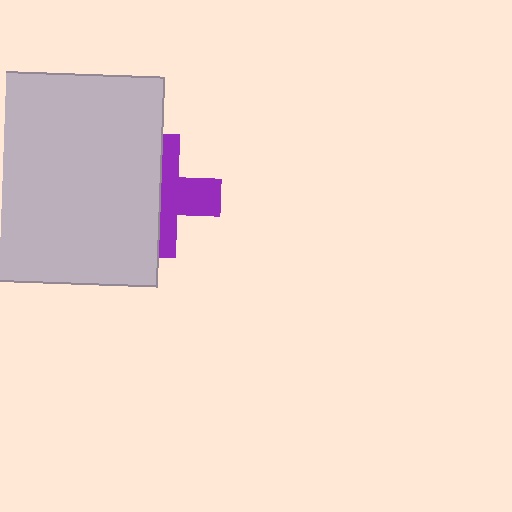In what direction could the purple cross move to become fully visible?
The purple cross could move right. That would shift it out from behind the light gray square entirely.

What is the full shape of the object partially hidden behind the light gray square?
The partially hidden object is a purple cross.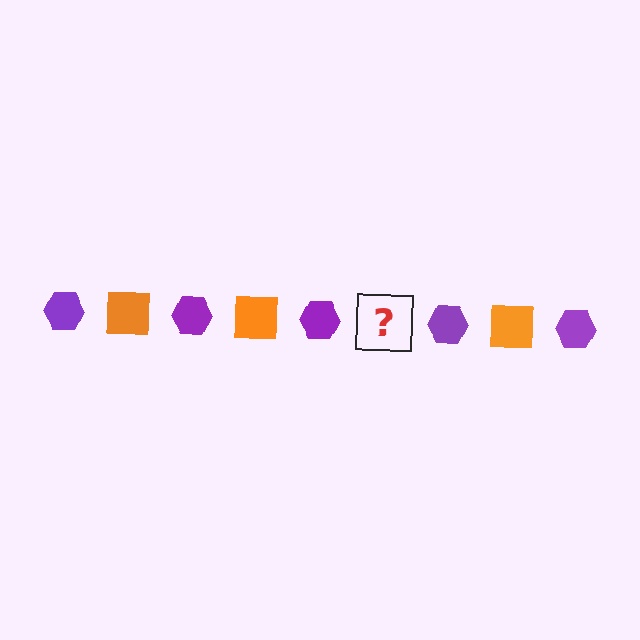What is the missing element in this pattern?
The missing element is an orange square.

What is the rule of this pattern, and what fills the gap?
The rule is that the pattern alternates between purple hexagon and orange square. The gap should be filled with an orange square.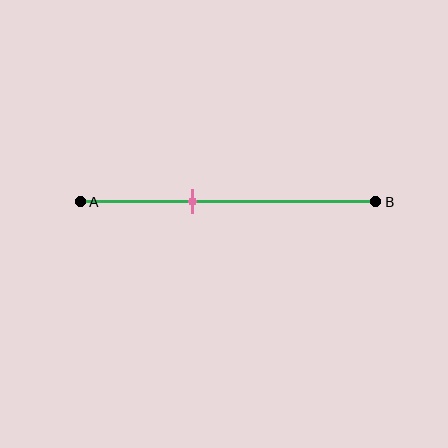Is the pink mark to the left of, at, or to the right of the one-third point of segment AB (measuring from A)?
The pink mark is to the right of the one-third point of segment AB.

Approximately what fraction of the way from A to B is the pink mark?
The pink mark is approximately 40% of the way from A to B.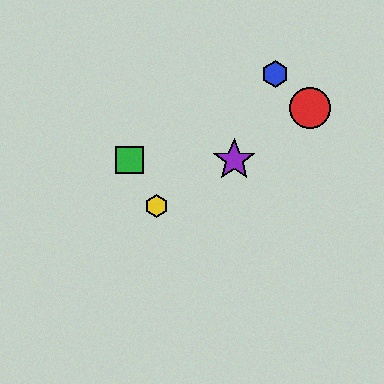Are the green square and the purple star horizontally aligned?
Yes, both are at y≈160.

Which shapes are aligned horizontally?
The green square, the purple star are aligned horizontally.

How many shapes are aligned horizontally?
2 shapes (the green square, the purple star) are aligned horizontally.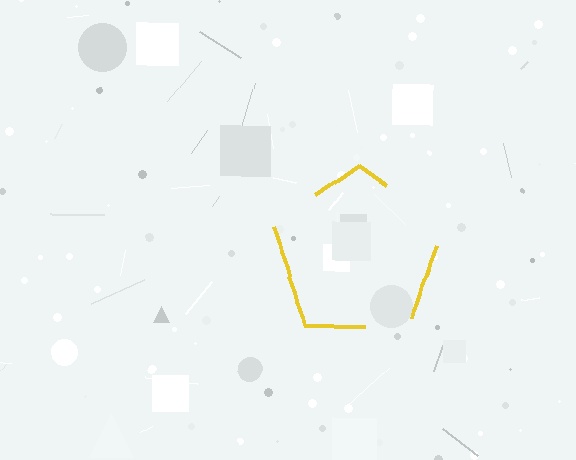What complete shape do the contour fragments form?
The contour fragments form a pentagon.